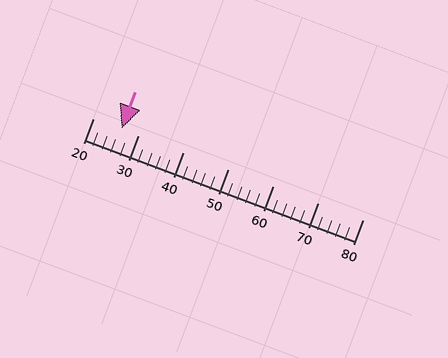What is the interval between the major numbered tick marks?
The major tick marks are spaced 10 units apart.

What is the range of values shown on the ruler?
The ruler shows values from 20 to 80.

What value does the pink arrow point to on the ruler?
The pink arrow points to approximately 26.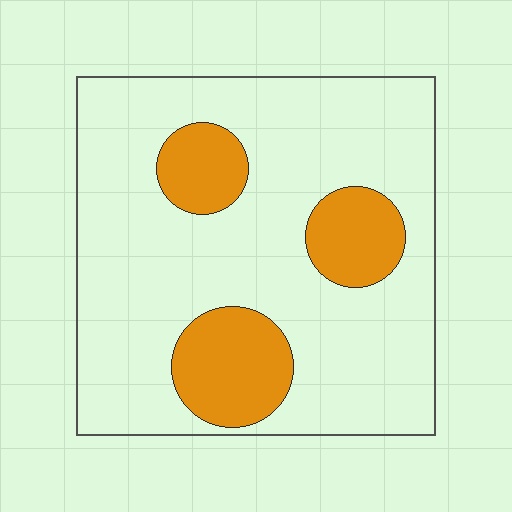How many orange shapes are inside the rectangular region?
3.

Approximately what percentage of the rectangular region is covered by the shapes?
Approximately 20%.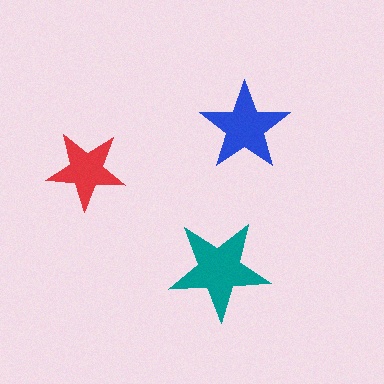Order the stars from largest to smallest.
the teal one, the blue one, the red one.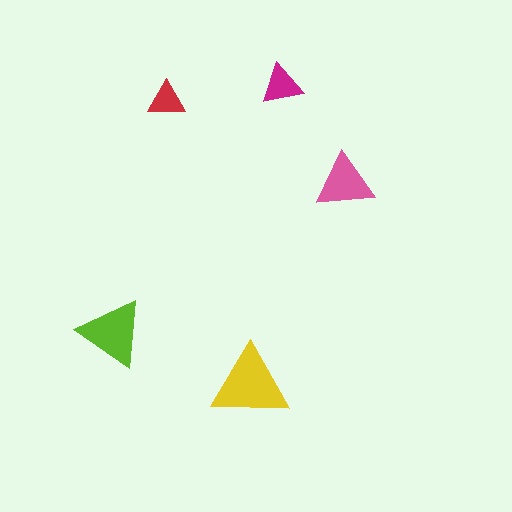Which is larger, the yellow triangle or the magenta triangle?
The yellow one.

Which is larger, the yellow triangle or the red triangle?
The yellow one.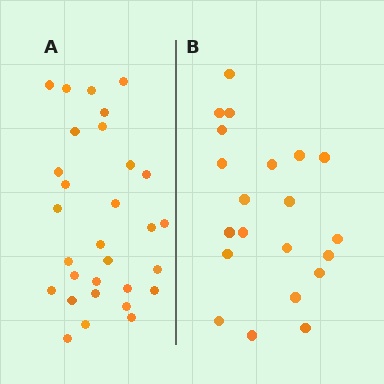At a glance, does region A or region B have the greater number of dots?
Region A (the left region) has more dots.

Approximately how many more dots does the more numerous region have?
Region A has roughly 8 or so more dots than region B.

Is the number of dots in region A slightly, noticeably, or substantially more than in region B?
Region A has noticeably more, but not dramatically so. The ratio is roughly 1.4 to 1.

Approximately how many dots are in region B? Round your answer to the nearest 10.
About 20 dots. (The exact count is 21, which rounds to 20.)